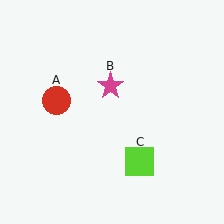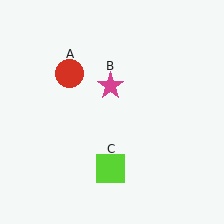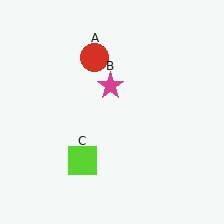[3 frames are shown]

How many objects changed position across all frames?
2 objects changed position: red circle (object A), lime square (object C).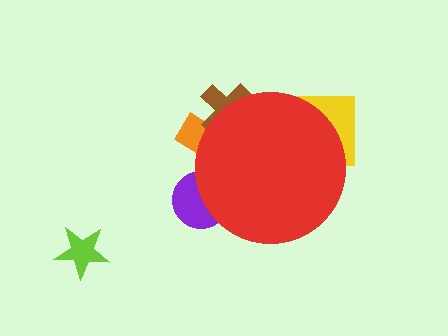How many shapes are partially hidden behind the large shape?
4 shapes are partially hidden.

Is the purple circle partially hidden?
Yes, the purple circle is partially hidden behind the red circle.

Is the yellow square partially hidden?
Yes, the yellow square is partially hidden behind the red circle.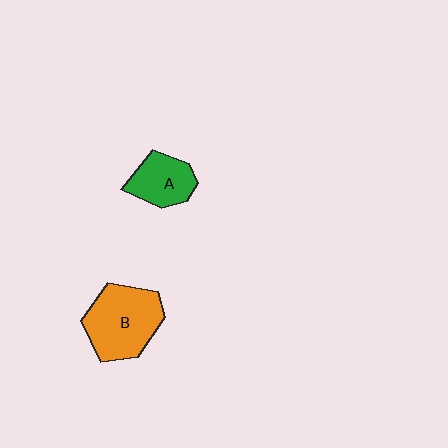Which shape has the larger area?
Shape B (orange).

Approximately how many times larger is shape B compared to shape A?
Approximately 1.7 times.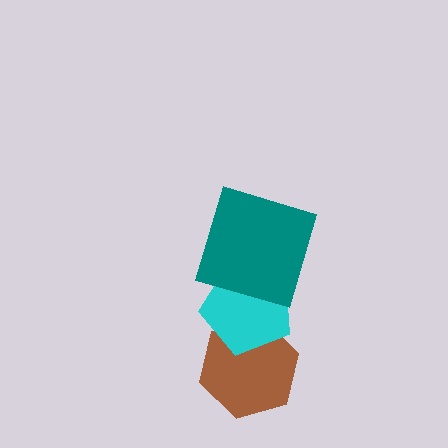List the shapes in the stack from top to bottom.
From top to bottom: the teal square, the cyan pentagon, the brown hexagon.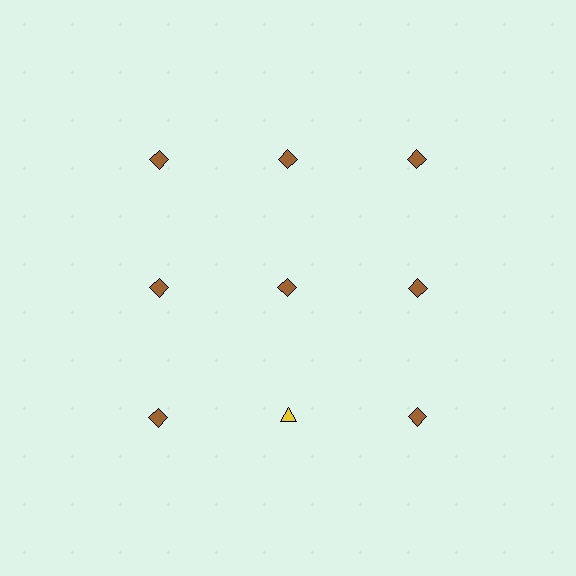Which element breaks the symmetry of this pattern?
The yellow triangle in the third row, second from left column breaks the symmetry. All other shapes are brown diamonds.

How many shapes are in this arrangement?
There are 9 shapes arranged in a grid pattern.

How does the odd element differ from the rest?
It differs in both color (yellow instead of brown) and shape (triangle instead of diamond).